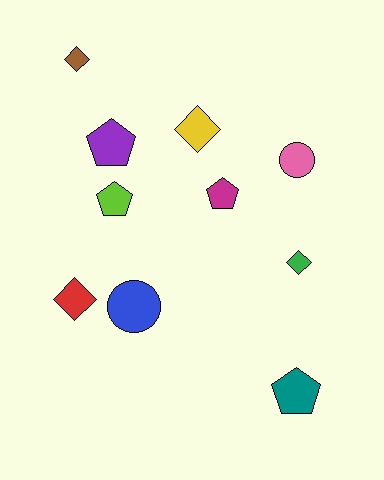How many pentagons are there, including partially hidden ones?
There are 4 pentagons.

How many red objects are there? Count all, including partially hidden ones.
There is 1 red object.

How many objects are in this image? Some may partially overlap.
There are 10 objects.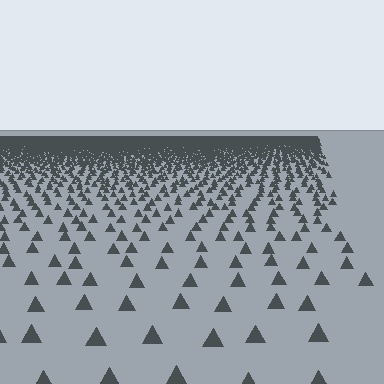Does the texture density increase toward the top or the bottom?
Density increases toward the top.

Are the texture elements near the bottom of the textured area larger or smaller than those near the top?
Larger. Near the bottom, elements are closer to the viewer and appear at a bigger on-screen size.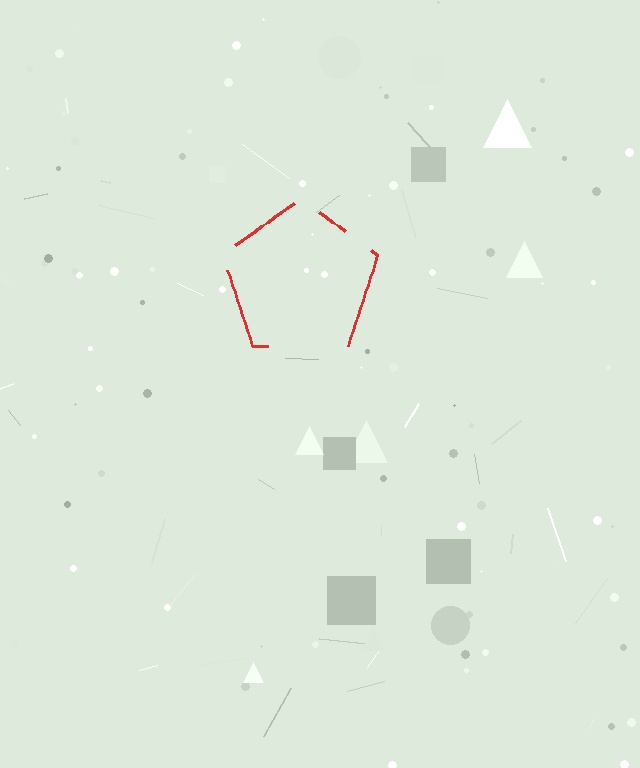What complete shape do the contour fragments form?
The contour fragments form a pentagon.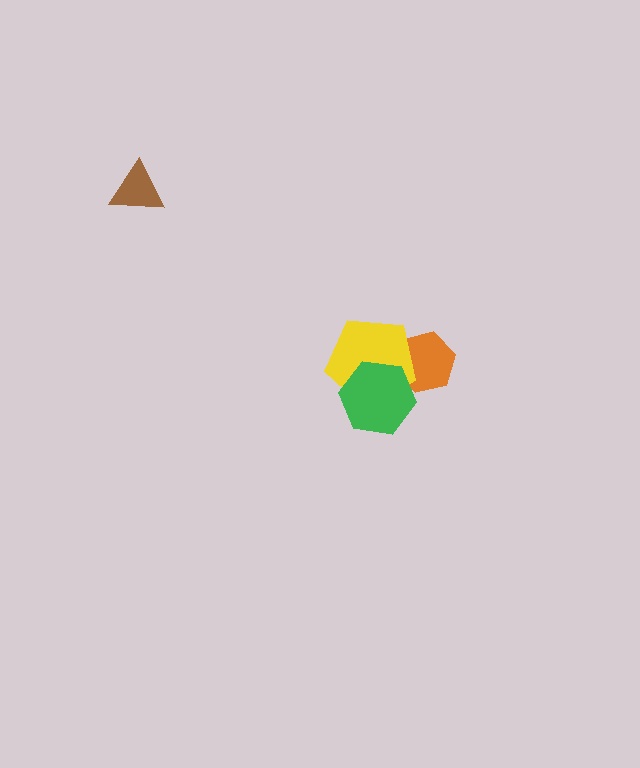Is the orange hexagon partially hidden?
Yes, it is partially covered by another shape.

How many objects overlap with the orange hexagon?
2 objects overlap with the orange hexagon.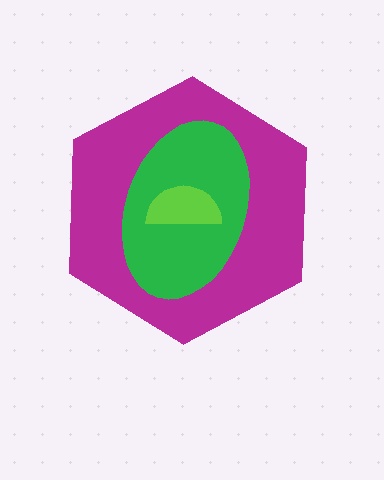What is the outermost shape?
The magenta hexagon.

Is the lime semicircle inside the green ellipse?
Yes.